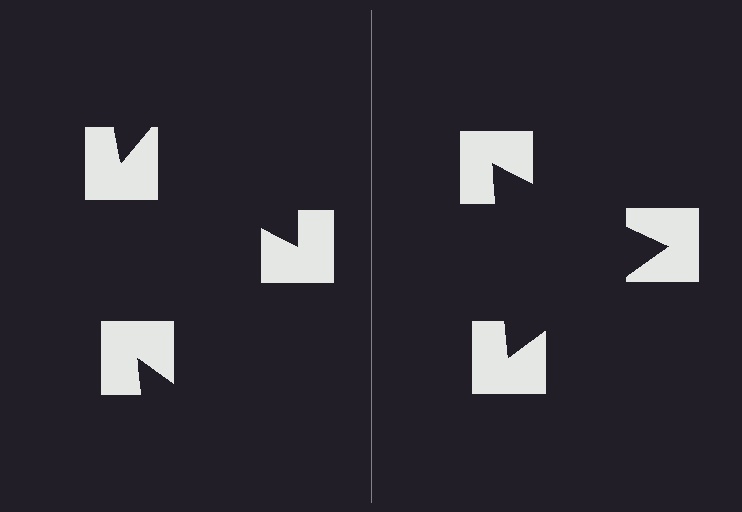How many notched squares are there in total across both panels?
6 — 3 on each side.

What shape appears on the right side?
An illusory triangle.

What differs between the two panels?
The notched squares are positioned identically on both sides; only the wedge orientations differ. On the right they align to a triangle; on the left they are misaligned.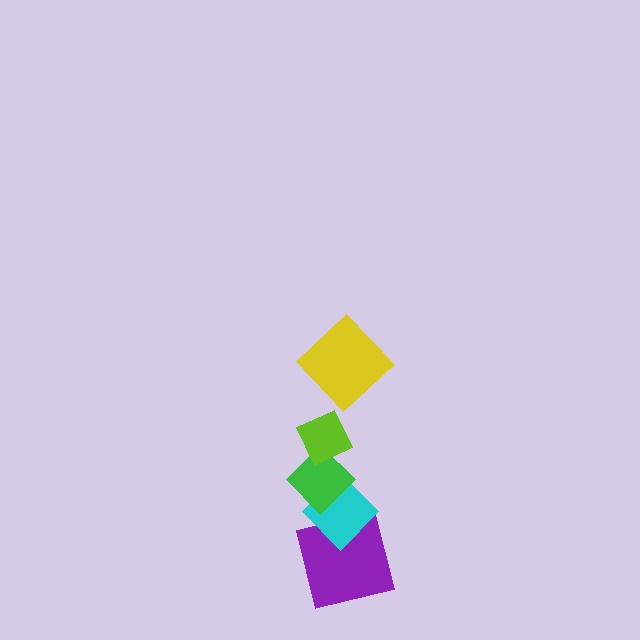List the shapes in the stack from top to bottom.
From top to bottom: the yellow diamond, the lime diamond, the green diamond, the cyan diamond, the purple square.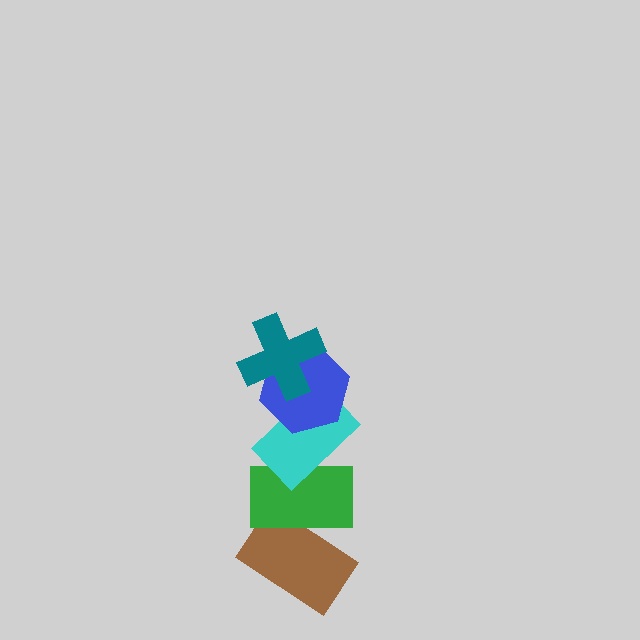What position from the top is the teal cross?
The teal cross is 1st from the top.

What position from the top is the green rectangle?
The green rectangle is 4th from the top.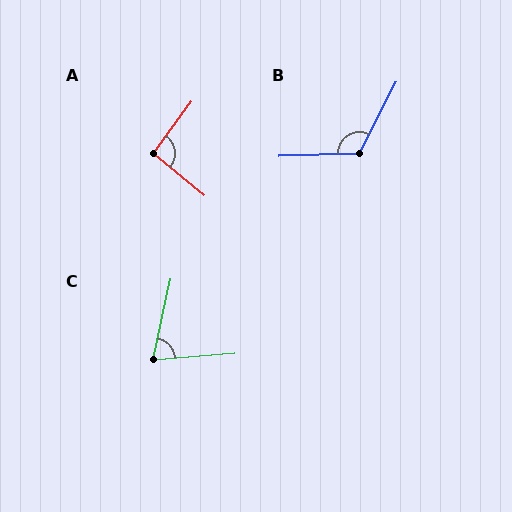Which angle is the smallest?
C, at approximately 73 degrees.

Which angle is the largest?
B, at approximately 119 degrees.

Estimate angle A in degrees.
Approximately 93 degrees.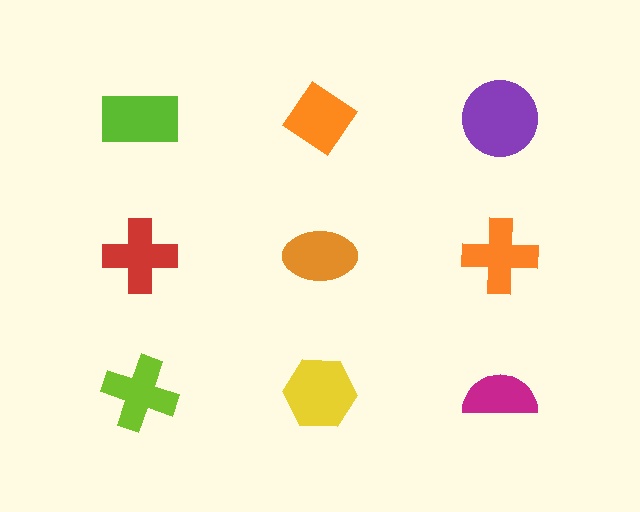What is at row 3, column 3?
A magenta semicircle.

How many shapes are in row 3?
3 shapes.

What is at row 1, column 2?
An orange diamond.